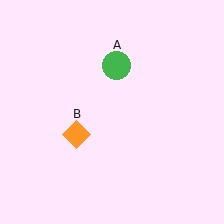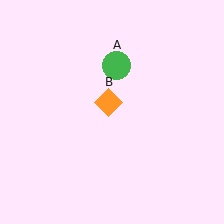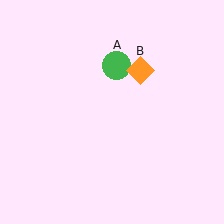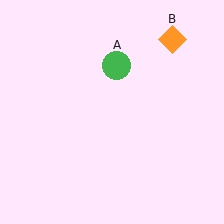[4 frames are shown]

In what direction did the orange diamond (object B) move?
The orange diamond (object B) moved up and to the right.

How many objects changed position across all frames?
1 object changed position: orange diamond (object B).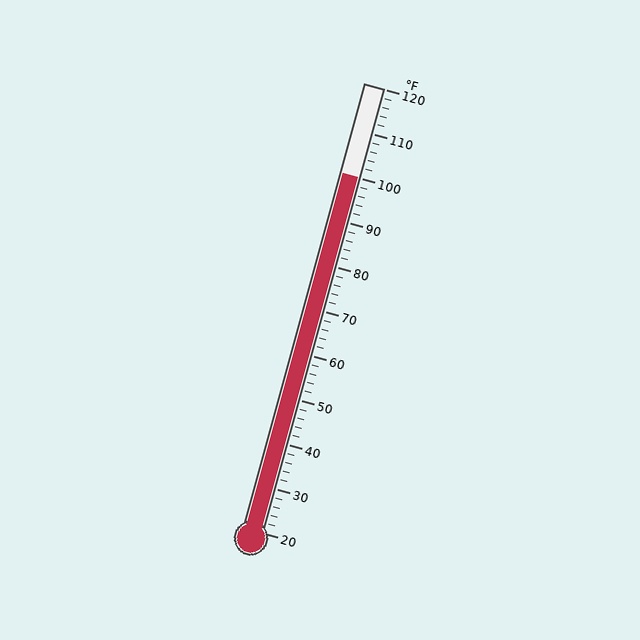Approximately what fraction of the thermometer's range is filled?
The thermometer is filled to approximately 80% of its range.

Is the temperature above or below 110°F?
The temperature is below 110°F.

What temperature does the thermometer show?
The thermometer shows approximately 100°F.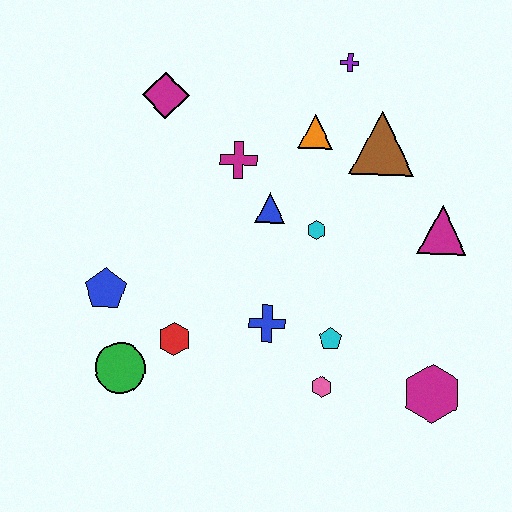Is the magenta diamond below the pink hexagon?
No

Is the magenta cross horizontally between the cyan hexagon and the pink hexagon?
No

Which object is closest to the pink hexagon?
The cyan pentagon is closest to the pink hexagon.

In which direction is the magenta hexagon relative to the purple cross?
The magenta hexagon is below the purple cross.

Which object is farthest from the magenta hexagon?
The magenta diamond is farthest from the magenta hexagon.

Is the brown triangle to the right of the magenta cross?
Yes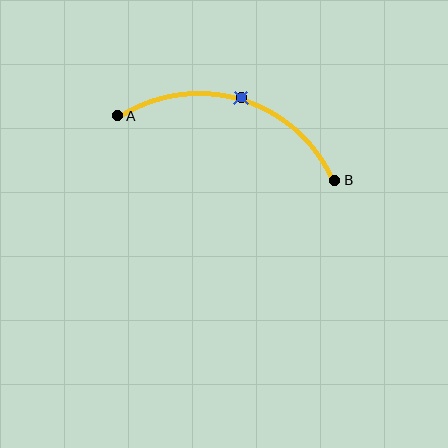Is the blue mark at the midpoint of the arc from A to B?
Yes. The blue mark lies on the arc at equal arc-length from both A and B — it is the arc midpoint.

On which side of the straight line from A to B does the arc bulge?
The arc bulges above the straight line connecting A and B.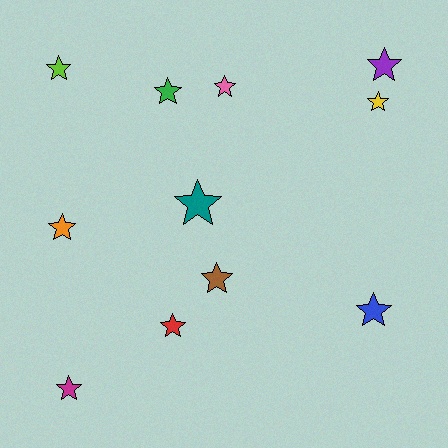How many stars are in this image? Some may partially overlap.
There are 11 stars.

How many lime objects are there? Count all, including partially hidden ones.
There is 1 lime object.